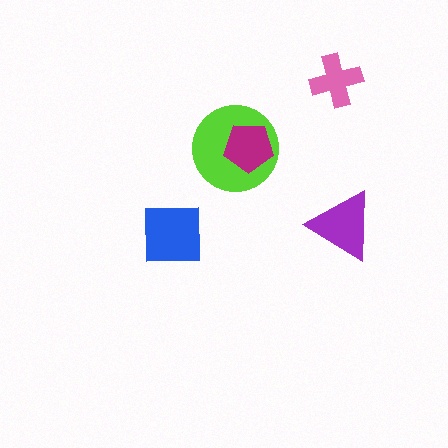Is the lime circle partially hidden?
Yes, it is partially covered by another shape.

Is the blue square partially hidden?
No, no other shape covers it.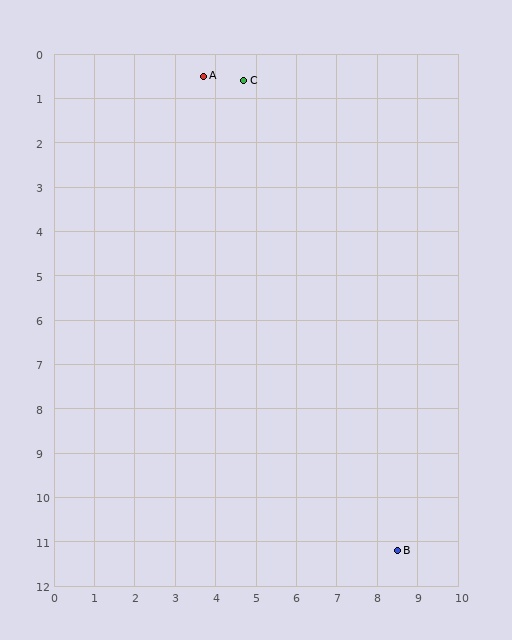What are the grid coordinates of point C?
Point C is at approximately (4.7, 0.6).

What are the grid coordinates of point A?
Point A is at approximately (3.7, 0.5).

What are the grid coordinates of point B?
Point B is at approximately (8.5, 11.2).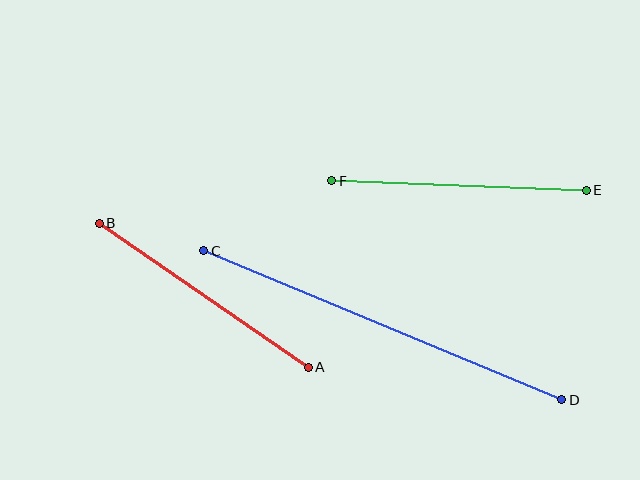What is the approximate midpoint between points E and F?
The midpoint is at approximately (459, 185) pixels.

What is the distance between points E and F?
The distance is approximately 255 pixels.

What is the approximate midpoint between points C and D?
The midpoint is at approximately (383, 325) pixels.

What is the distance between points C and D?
The distance is approximately 388 pixels.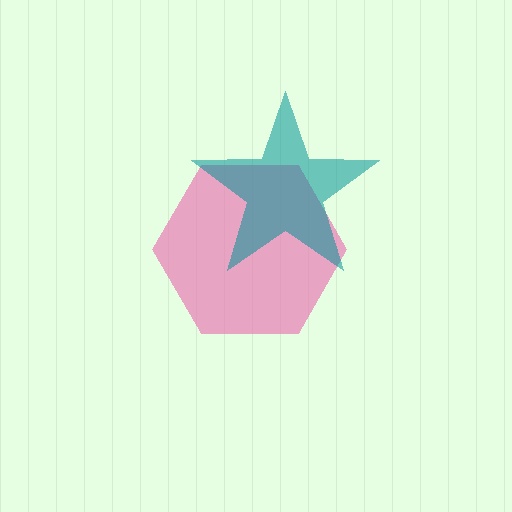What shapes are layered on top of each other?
The layered shapes are: a pink hexagon, a teal star.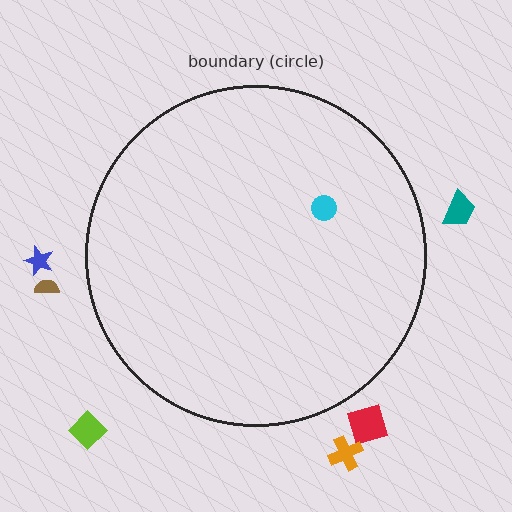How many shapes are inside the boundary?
1 inside, 6 outside.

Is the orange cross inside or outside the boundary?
Outside.